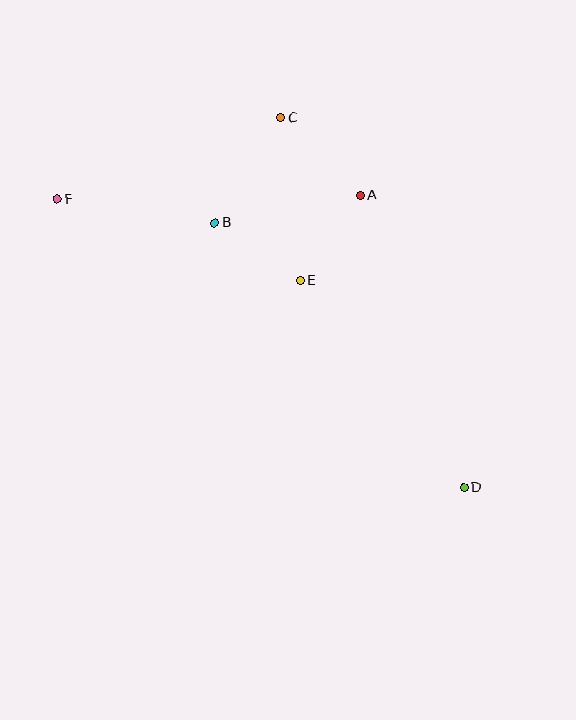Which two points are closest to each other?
Points B and E are closest to each other.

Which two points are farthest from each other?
Points D and F are farthest from each other.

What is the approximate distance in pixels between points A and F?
The distance between A and F is approximately 302 pixels.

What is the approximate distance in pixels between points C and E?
The distance between C and E is approximately 164 pixels.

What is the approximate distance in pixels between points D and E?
The distance between D and E is approximately 264 pixels.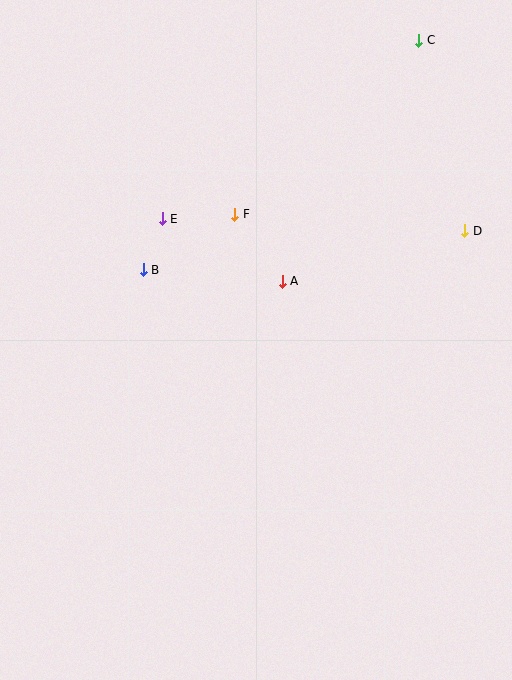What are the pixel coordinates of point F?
Point F is at (235, 214).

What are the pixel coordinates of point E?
Point E is at (162, 219).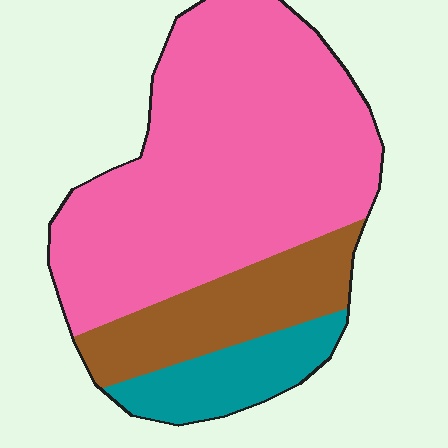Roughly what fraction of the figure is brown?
Brown takes up about one fifth (1/5) of the figure.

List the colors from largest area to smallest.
From largest to smallest: pink, brown, teal.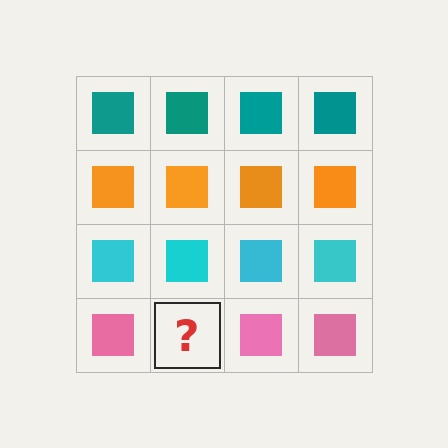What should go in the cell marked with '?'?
The missing cell should contain a pink square.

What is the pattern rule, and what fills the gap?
The rule is that each row has a consistent color. The gap should be filled with a pink square.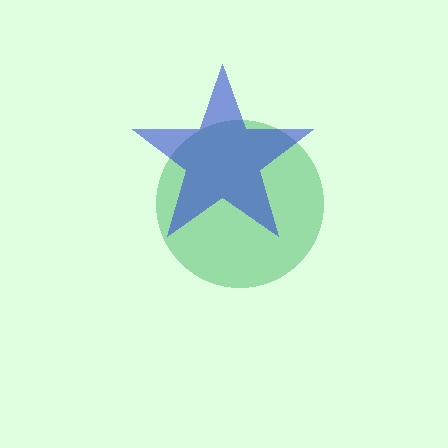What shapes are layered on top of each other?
The layered shapes are: a green circle, a blue star.